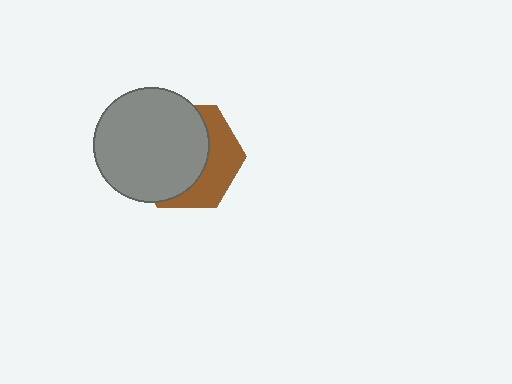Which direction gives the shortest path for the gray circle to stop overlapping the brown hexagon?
Moving left gives the shortest separation.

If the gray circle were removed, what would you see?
You would see the complete brown hexagon.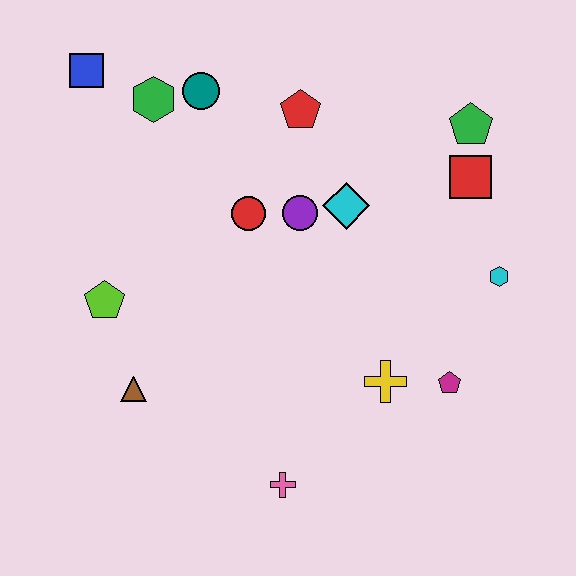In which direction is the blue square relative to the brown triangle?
The blue square is above the brown triangle.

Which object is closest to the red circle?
The purple circle is closest to the red circle.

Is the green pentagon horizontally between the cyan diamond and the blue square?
No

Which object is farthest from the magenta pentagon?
The blue square is farthest from the magenta pentagon.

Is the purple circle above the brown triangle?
Yes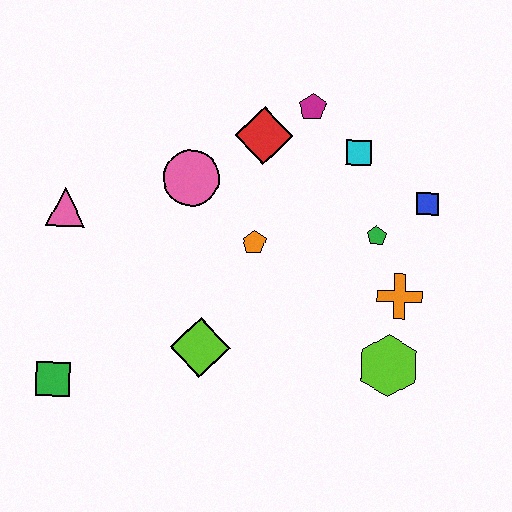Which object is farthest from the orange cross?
The green square is farthest from the orange cross.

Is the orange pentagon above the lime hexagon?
Yes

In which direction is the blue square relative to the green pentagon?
The blue square is to the right of the green pentagon.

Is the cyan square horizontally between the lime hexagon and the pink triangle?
Yes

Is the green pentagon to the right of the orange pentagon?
Yes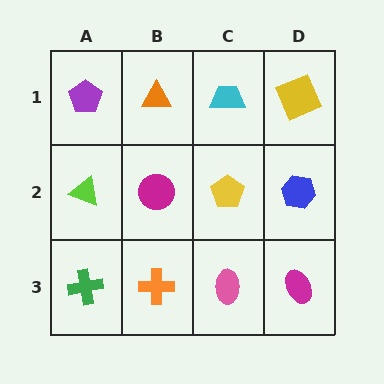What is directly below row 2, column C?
A pink ellipse.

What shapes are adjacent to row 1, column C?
A yellow pentagon (row 2, column C), an orange triangle (row 1, column B), a yellow square (row 1, column D).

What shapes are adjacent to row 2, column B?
An orange triangle (row 1, column B), an orange cross (row 3, column B), a lime triangle (row 2, column A), a yellow pentagon (row 2, column C).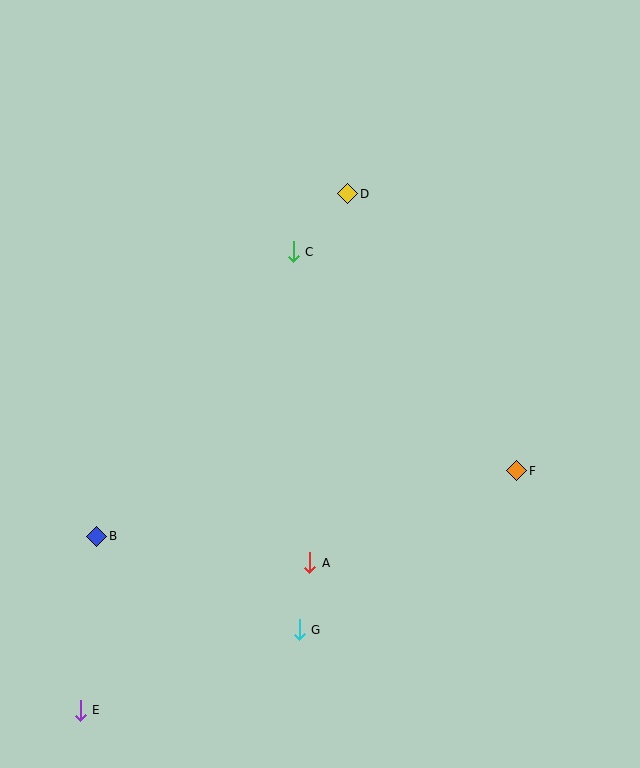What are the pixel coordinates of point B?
Point B is at (97, 536).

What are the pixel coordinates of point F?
Point F is at (517, 471).